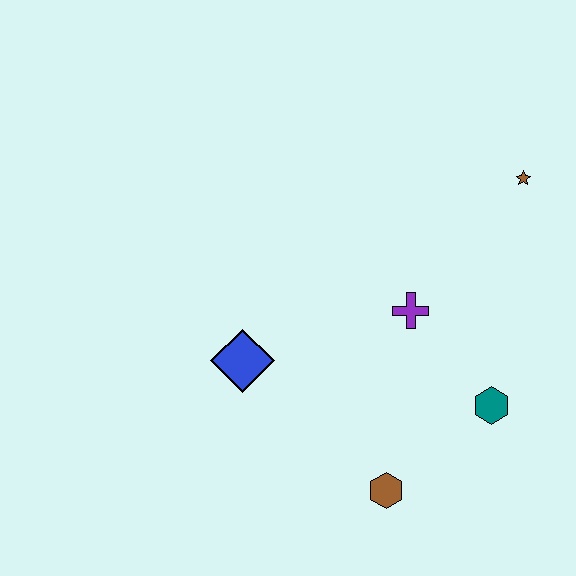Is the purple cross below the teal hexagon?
No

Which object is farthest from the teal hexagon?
The blue diamond is farthest from the teal hexagon.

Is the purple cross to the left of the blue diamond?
No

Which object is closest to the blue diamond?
The purple cross is closest to the blue diamond.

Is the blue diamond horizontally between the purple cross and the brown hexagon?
No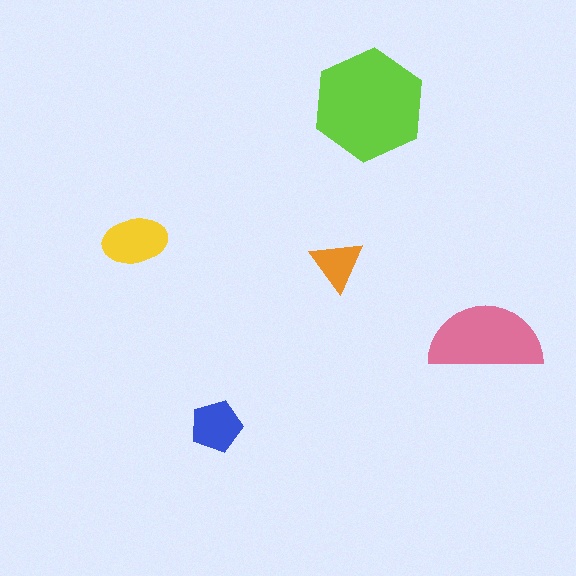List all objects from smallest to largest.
The orange triangle, the blue pentagon, the yellow ellipse, the pink semicircle, the lime hexagon.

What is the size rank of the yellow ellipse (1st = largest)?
3rd.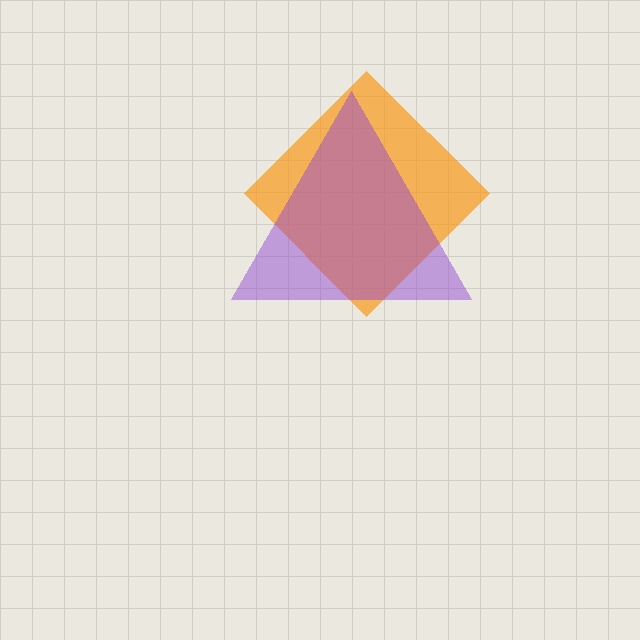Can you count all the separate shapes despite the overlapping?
Yes, there are 2 separate shapes.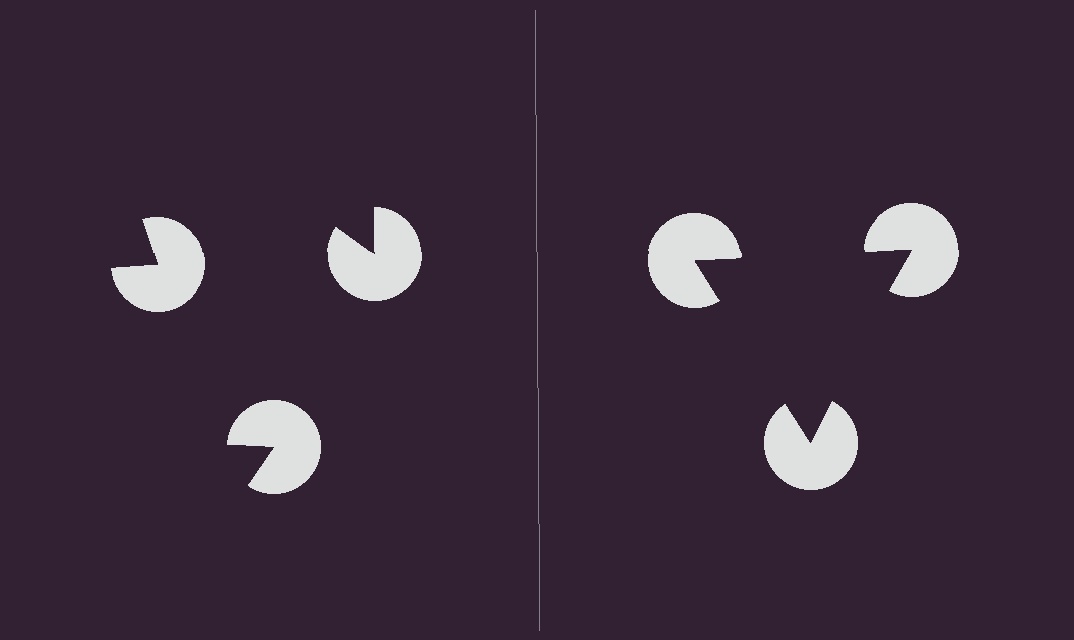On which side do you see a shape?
An illusory triangle appears on the right side. On the left side the wedge cuts are rotated, so no coherent shape forms.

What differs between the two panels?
The pac-man discs are positioned identically on both sides; only the wedge orientations differ. On the right they align to a triangle; on the left they are misaligned.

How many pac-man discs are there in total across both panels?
6 — 3 on each side.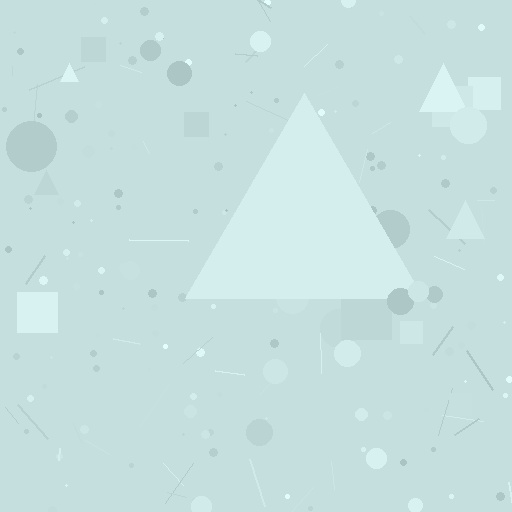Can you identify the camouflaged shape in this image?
The camouflaged shape is a triangle.